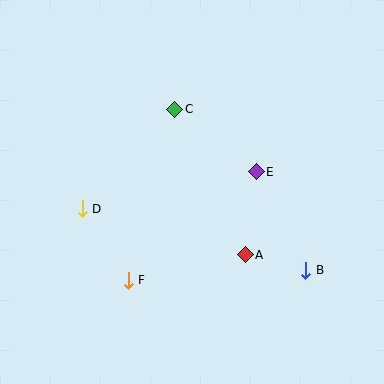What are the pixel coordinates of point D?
Point D is at (82, 209).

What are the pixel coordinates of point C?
Point C is at (175, 109).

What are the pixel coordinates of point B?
Point B is at (306, 270).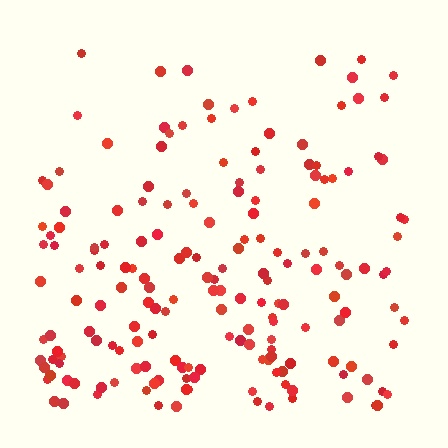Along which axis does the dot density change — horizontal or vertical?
Vertical.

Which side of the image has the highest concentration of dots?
The bottom.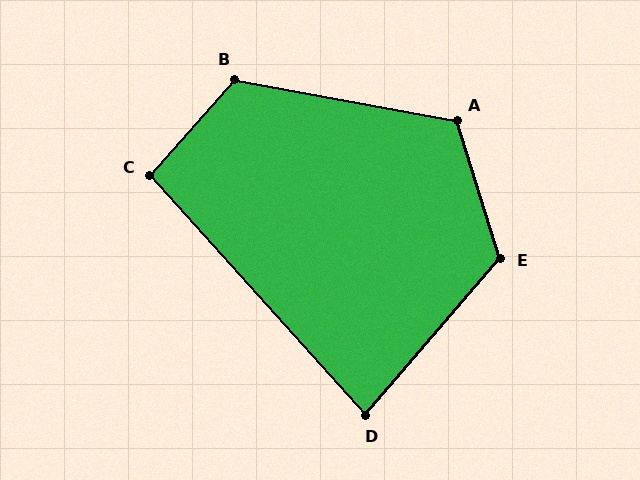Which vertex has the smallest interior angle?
D, at approximately 83 degrees.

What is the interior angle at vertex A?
Approximately 118 degrees (obtuse).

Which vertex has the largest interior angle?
E, at approximately 122 degrees.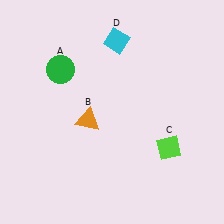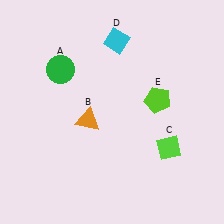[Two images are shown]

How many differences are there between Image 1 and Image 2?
There is 1 difference between the two images.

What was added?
A lime pentagon (E) was added in Image 2.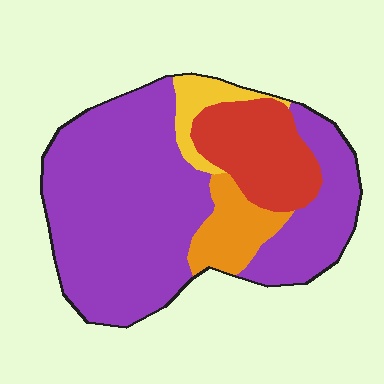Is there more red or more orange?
Red.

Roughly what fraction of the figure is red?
Red covers about 15% of the figure.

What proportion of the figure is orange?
Orange takes up about one tenth (1/10) of the figure.